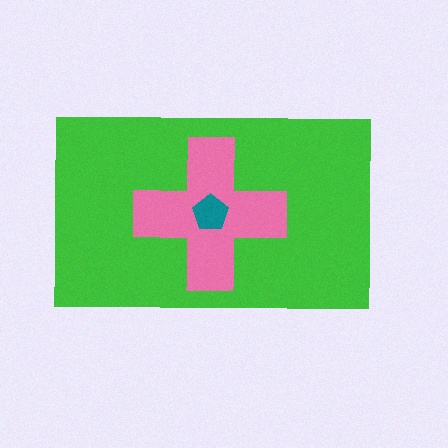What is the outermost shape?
The green rectangle.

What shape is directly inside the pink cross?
The teal pentagon.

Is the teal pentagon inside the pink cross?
Yes.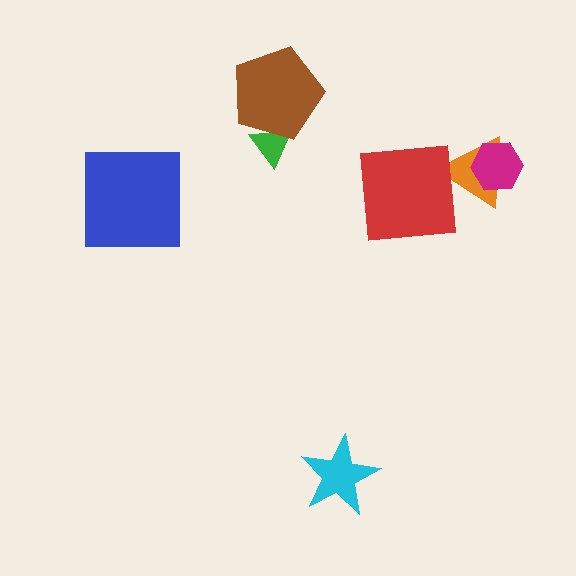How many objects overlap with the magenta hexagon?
1 object overlaps with the magenta hexagon.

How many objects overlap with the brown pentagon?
1 object overlaps with the brown pentagon.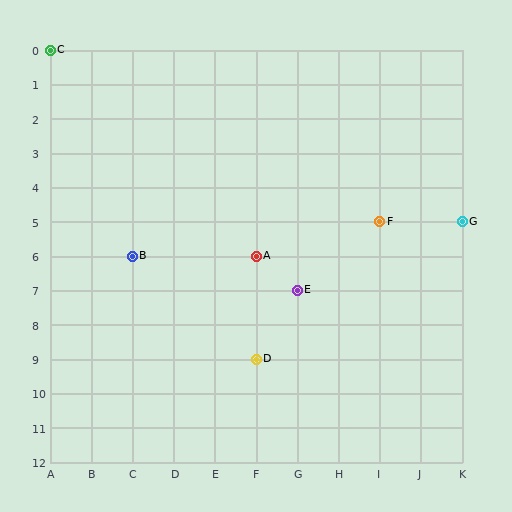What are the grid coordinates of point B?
Point B is at grid coordinates (C, 6).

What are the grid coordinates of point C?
Point C is at grid coordinates (A, 0).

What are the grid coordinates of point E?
Point E is at grid coordinates (G, 7).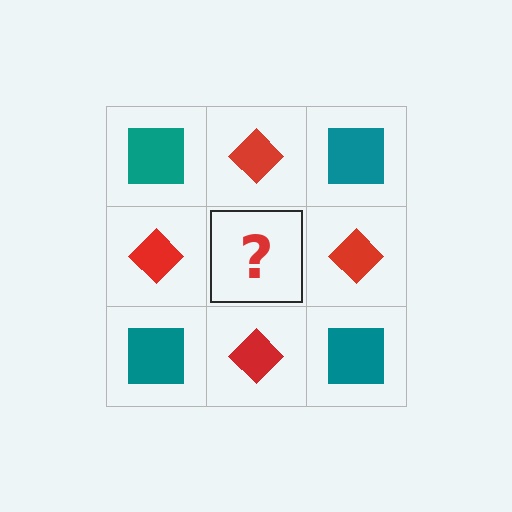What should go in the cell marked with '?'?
The missing cell should contain a teal square.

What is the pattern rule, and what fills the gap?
The rule is that it alternates teal square and red diamond in a checkerboard pattern. The gap should be filled with a teal square.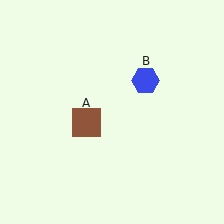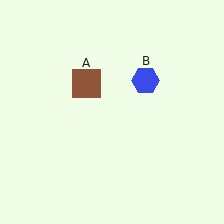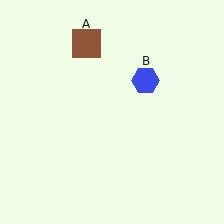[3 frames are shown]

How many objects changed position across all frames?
1 object changed position: brown square (object A).